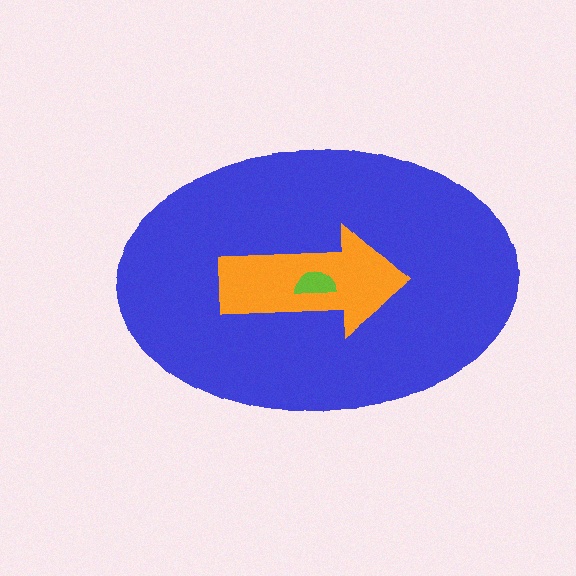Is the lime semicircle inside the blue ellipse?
Yes.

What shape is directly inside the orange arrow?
The lime semicircle.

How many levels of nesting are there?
3.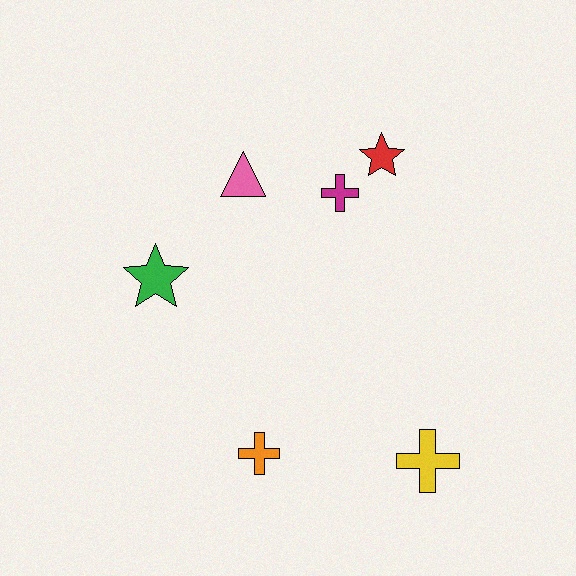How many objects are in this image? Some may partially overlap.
There are 6 objects.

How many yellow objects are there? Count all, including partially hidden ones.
There is 1 yellow object.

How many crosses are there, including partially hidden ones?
There are 3 crosses.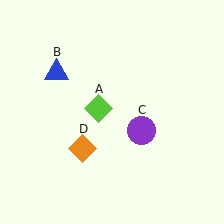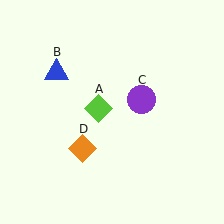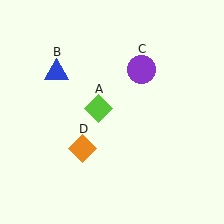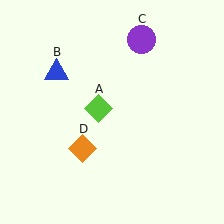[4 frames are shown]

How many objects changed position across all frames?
1 object changed position: purple circle (object C).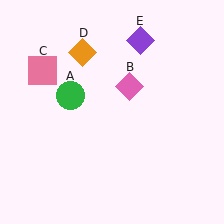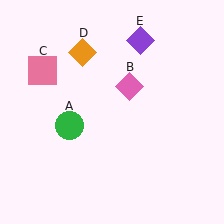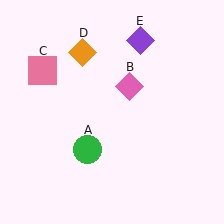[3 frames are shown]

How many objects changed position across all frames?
1 object changed position: green circle (object A).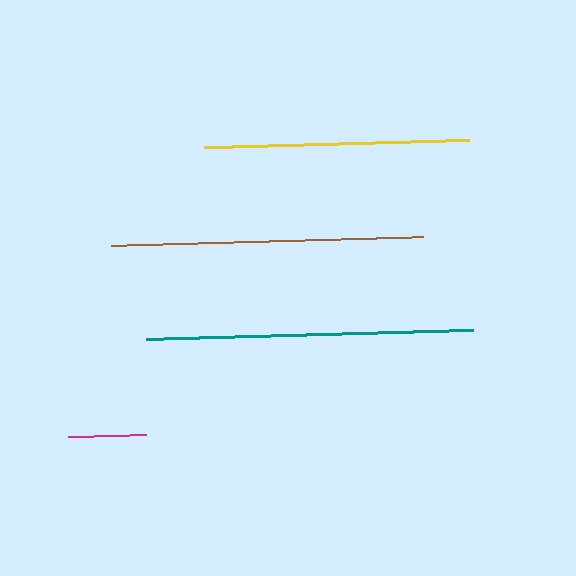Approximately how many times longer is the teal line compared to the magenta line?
The teal line is approximately 4.2 times the length of the magenta line.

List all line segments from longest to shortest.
From longest to shortest: teal, brown, yellow, magenta.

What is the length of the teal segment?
The teal segment is approximately 327 pixels long.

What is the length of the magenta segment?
The magenta segment is approximately 78 pixels long.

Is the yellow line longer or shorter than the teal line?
The teal line is longer than the yellow line.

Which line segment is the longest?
The teal line is the longest at approximately 327 pixels.